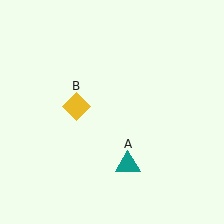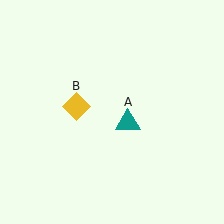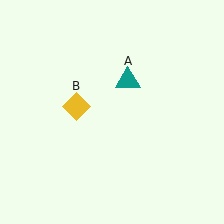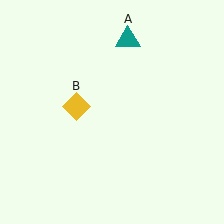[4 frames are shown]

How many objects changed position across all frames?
1 object changed position: teal triangle (object A).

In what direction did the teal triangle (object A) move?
The teal triangle (object A) moved up.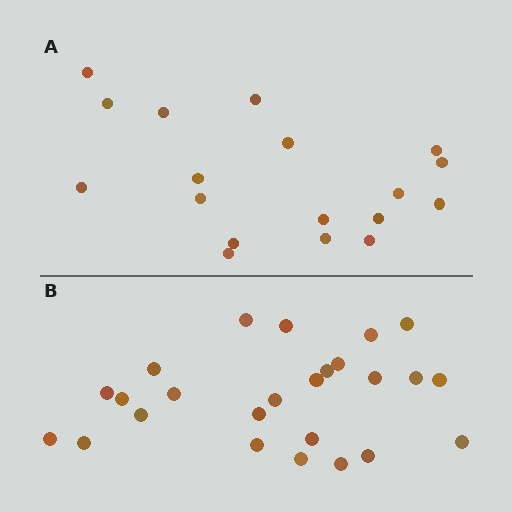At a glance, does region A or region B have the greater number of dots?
Region B (the bottom region) has more dots.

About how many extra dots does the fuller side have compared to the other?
Region B has roughly 8 or so more dots than region A.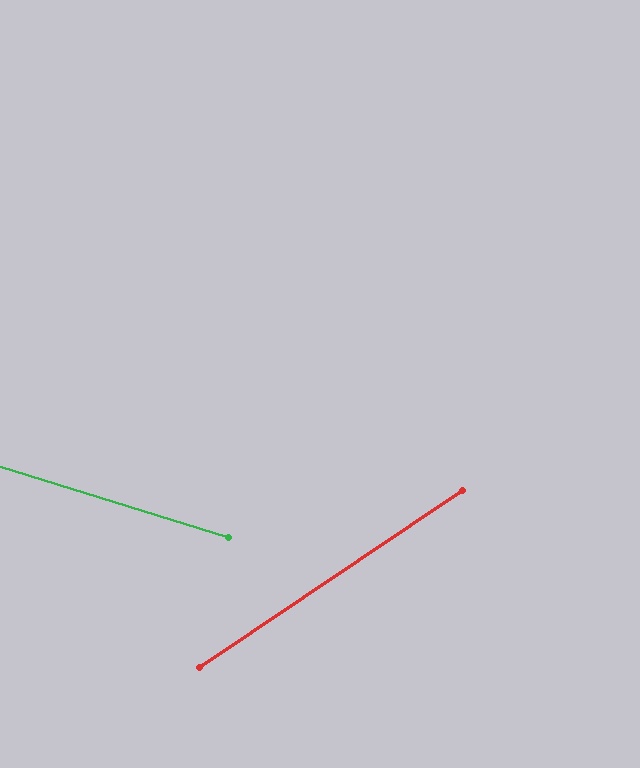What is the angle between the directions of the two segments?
Approximately 51 degrees.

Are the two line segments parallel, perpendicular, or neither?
Neither parallel nor perpendicular — they differ by about 51°.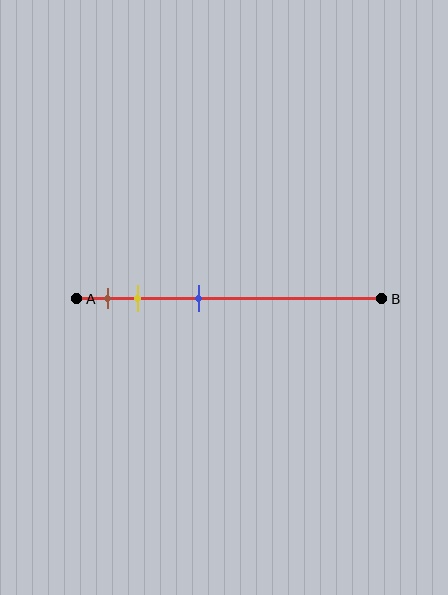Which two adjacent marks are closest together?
The brown and yellow marks are the closest adjacent pair.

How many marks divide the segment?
There are 3 marks dividing the segment.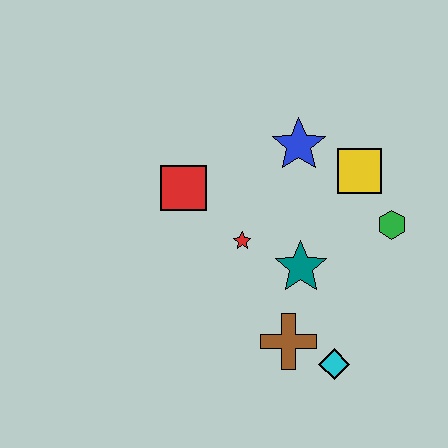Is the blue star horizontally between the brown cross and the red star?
No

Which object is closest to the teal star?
The red star is closest to the teal star.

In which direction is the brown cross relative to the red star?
The brown cross is below the red star.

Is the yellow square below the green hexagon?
No